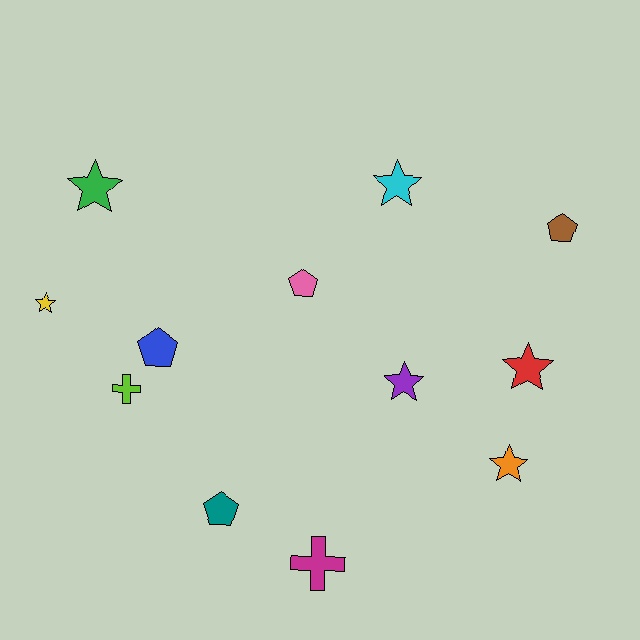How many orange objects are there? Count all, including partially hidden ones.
There is 1 orange object.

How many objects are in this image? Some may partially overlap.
There are 12 objects.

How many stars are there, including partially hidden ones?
There are 6 stars.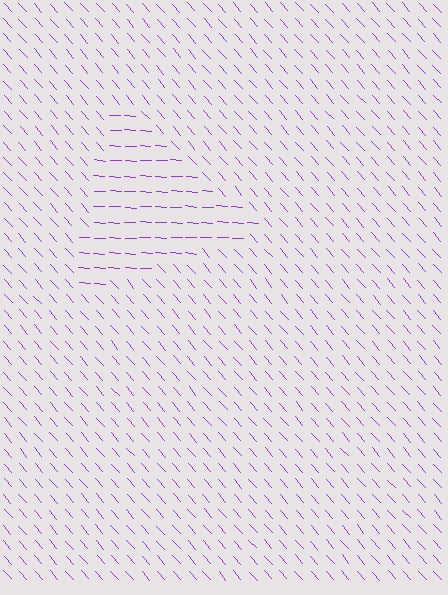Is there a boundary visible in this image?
Yes, there is a texture boundary formed by a change in line orientation.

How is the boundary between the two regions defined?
The boundary is defined purely by a change in line orientation (approximately 45 degrees difference). All lines are the same color and thickness.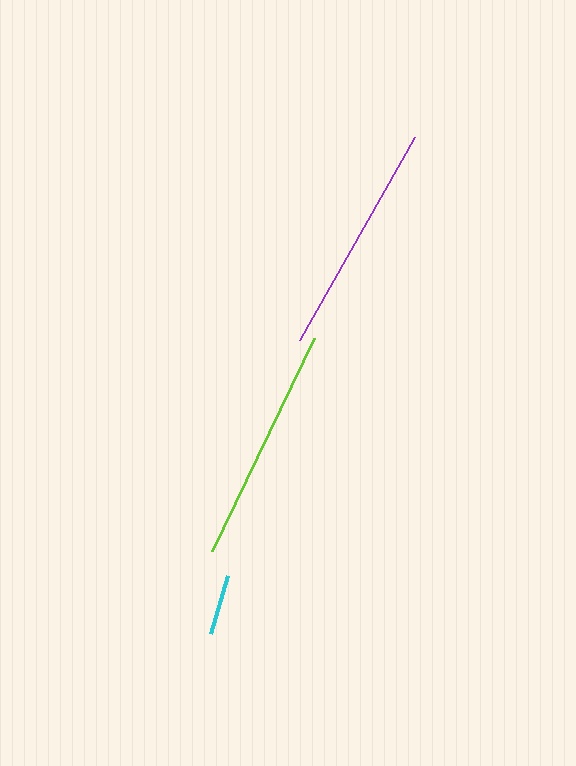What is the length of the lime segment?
The lime segment is approximately 236 pixels long.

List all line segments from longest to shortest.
From longest to shortest: lime, purple, cyan.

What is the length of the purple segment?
The purple segment is approximately 234 pixels long.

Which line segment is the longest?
The lime line is the longest at approximately 236 pixels.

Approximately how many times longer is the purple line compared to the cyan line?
The purple line is approximately 3.8 times the length of the cyan line.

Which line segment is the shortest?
The cyan line is the shortest at approximately 61 pixels.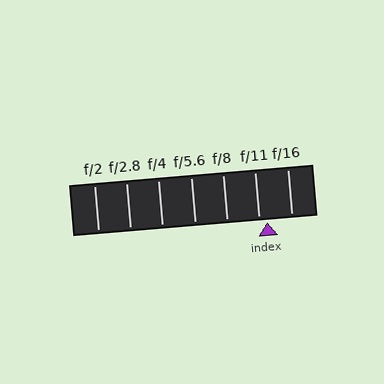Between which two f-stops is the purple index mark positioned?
The index mark is between f/11 and f/16.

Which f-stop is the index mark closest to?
The index mark is closest to f/11.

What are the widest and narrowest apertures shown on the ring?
The widest aperture shown is f/2 and the narrowest is f/16.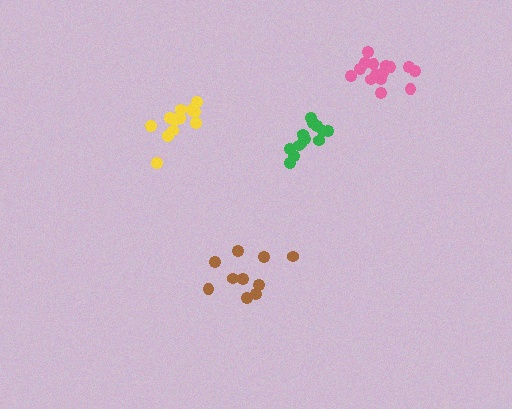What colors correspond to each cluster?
The clusters are colored: brown, yellow, pink, green.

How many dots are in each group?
Group 1: 10 dots, Group 2: 13 dots, Group 3: 15 dots, Group 4: 13 dots (51 total).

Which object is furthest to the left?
The yellow cluster is leftmost.